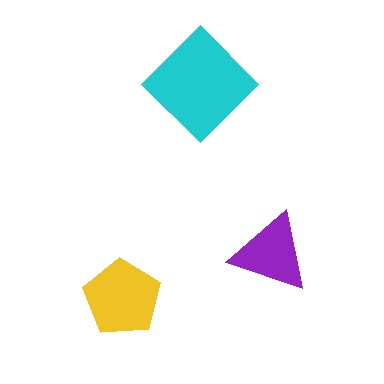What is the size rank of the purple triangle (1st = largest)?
3rd.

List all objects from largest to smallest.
The cyan diamond, the yellow pentagon, the purple triangle.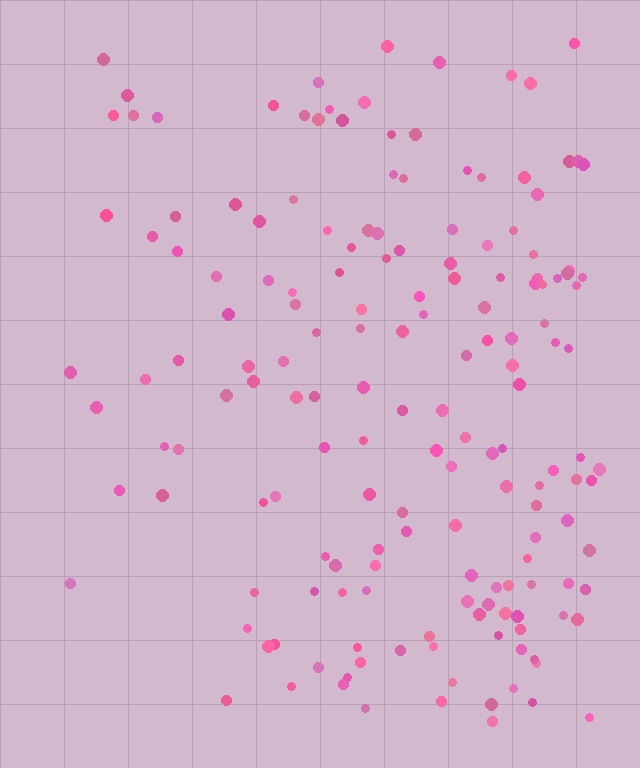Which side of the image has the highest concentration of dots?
The right.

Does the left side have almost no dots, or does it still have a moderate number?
Still a moderate number, just noticeably fewer than the right.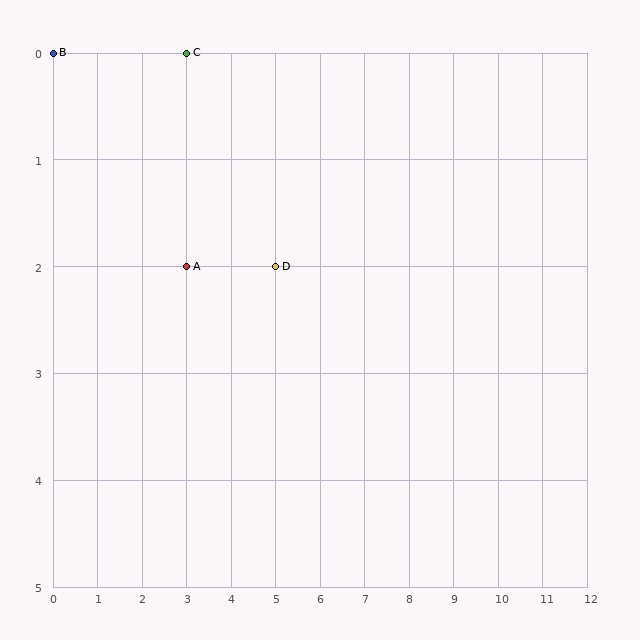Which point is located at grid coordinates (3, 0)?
Point C is at (3, 0).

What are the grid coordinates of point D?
Point D is at grid coordinates (5, 2).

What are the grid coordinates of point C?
Point C is at grid coordinates (3, 0).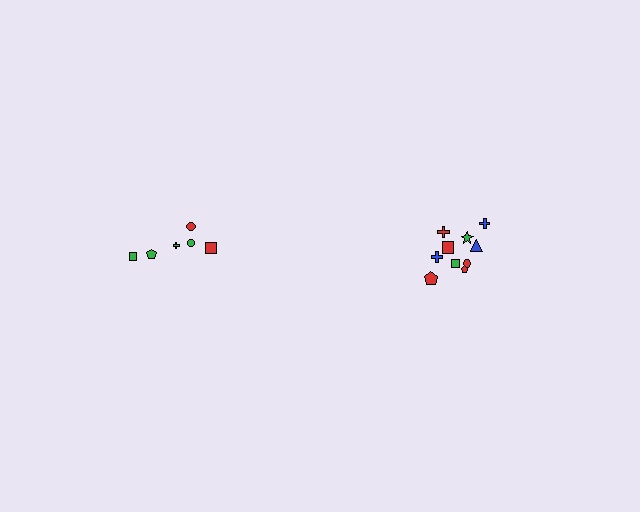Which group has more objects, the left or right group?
The right group.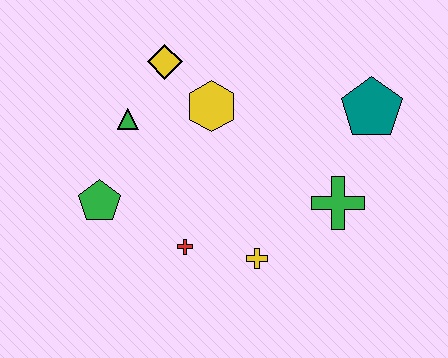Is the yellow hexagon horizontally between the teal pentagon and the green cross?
No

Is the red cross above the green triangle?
No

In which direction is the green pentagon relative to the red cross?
The green pentagon is to the left of the red cross.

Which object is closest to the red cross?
The yellow cross is closest to the red cross.